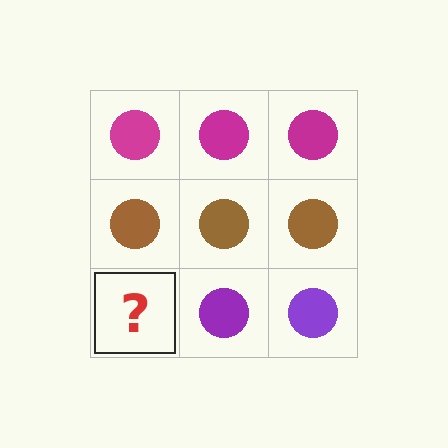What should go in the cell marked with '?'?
The missing cell should contain a purple circle.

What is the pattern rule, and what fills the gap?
The rule is that each row has a consistent color. The gap should be filled with a purple circle.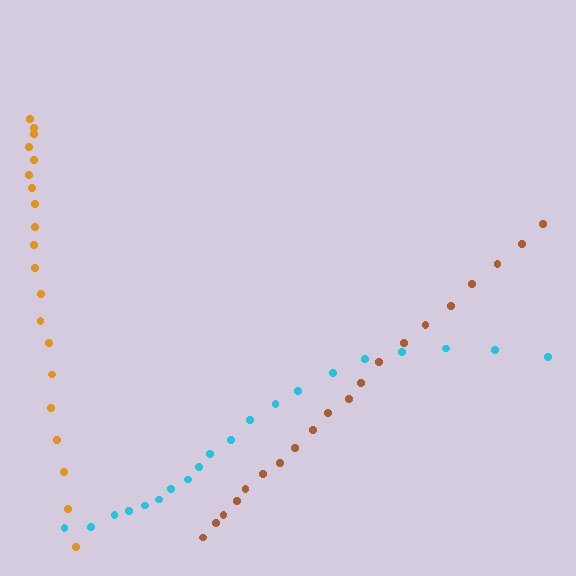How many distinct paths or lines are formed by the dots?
There are 3 distinct paths.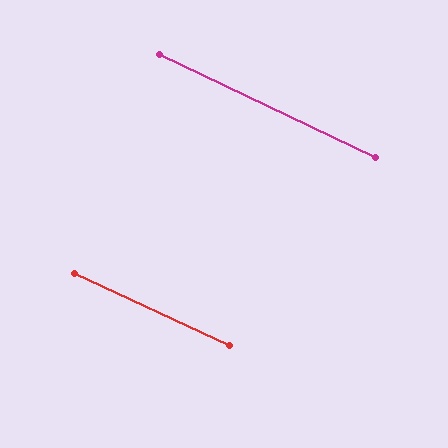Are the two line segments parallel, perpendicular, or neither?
Parallel — their directions differ by only 0.5°.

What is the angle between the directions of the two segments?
Approximately 1 degree.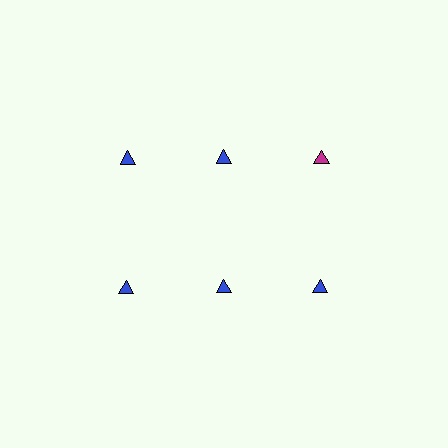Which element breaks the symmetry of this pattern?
The magenta triangle in the top row, center column breaks the symmetry. All other shapes are blue triangles.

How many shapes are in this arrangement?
There are 6 shapes arranged in a grid pattern.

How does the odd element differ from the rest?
It has a different color: magenta instead of blue.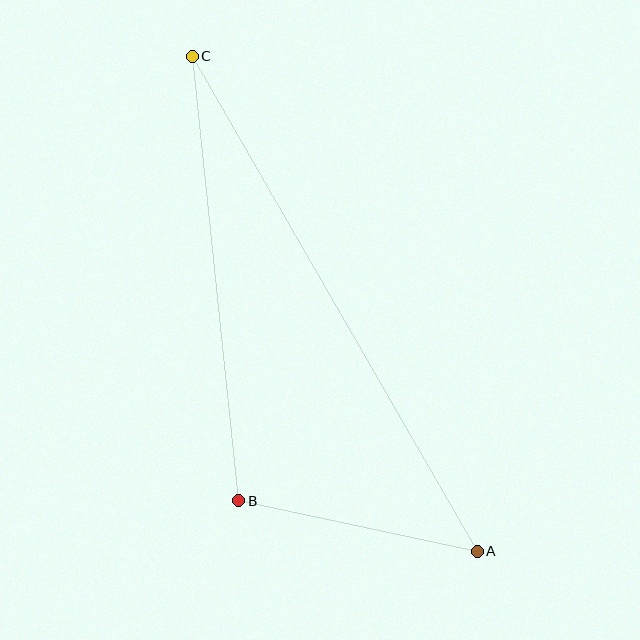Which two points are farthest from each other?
Points A and C are farthest from each other.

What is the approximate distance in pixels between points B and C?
The distance between B and C is approximately 447 pixels.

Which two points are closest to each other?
Points A and B are closest to each other.